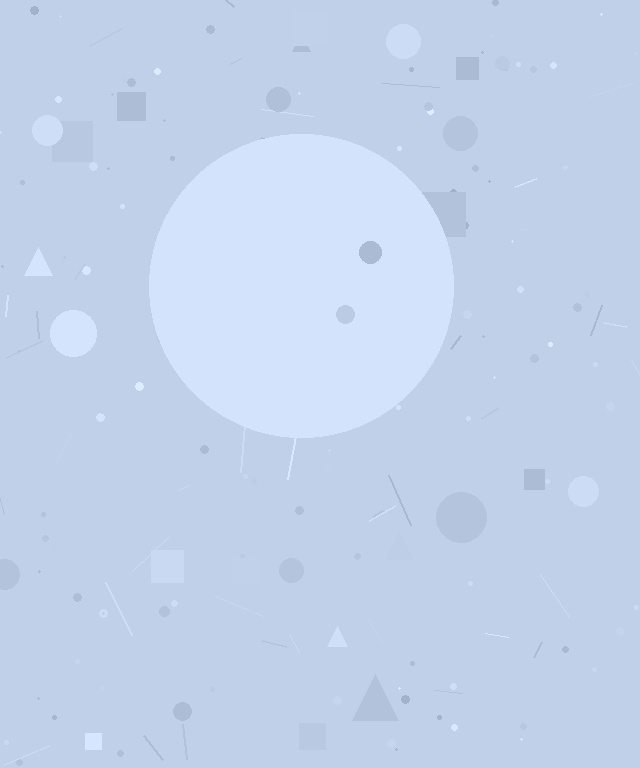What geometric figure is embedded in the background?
A circle is embedded in the background.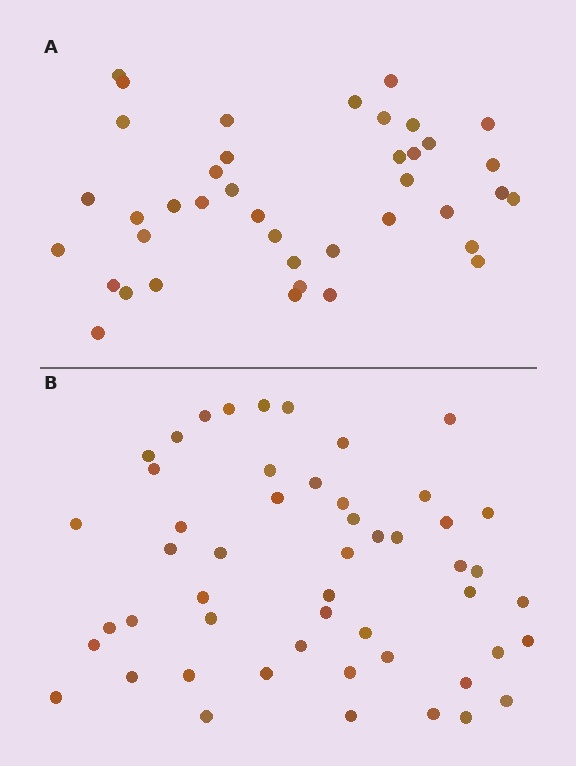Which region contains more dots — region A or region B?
Region B (the bottom region) has more dots.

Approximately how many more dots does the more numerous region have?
Region B has roughly 12 or so more dots than region A.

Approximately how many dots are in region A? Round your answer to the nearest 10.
About 40 dots.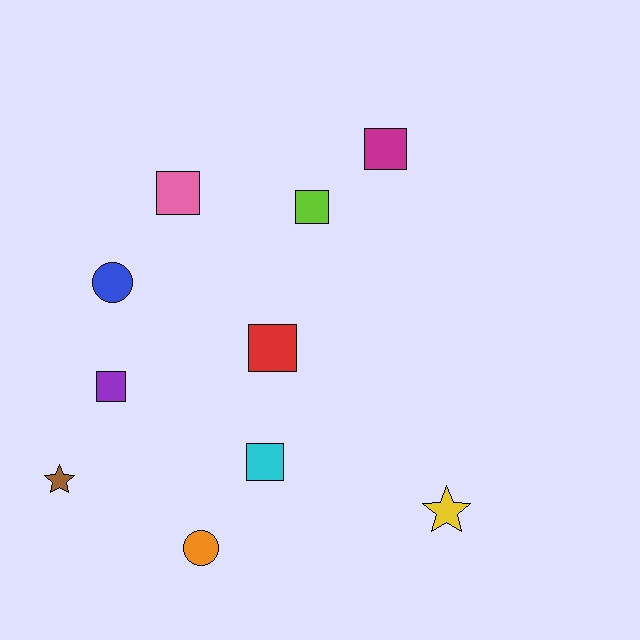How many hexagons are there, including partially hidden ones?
There are no hexagons.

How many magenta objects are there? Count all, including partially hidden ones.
There is 1 magenta object.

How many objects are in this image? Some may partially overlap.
There are 10 objects.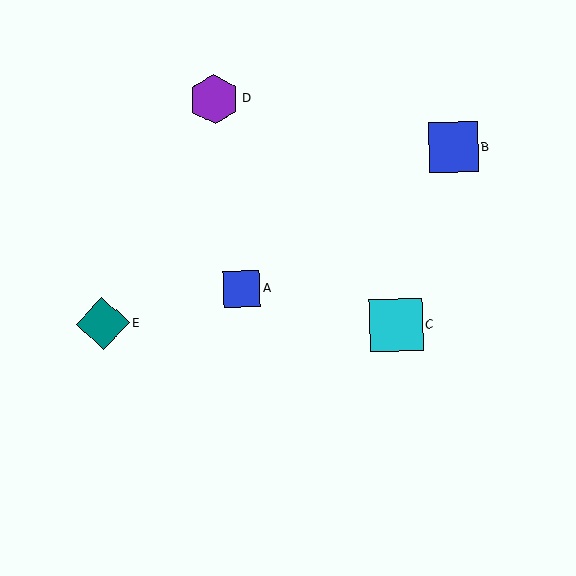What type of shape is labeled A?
Shape A is a blue square.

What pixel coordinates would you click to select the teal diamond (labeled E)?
Click at (103, 324) to select the teal diamond E.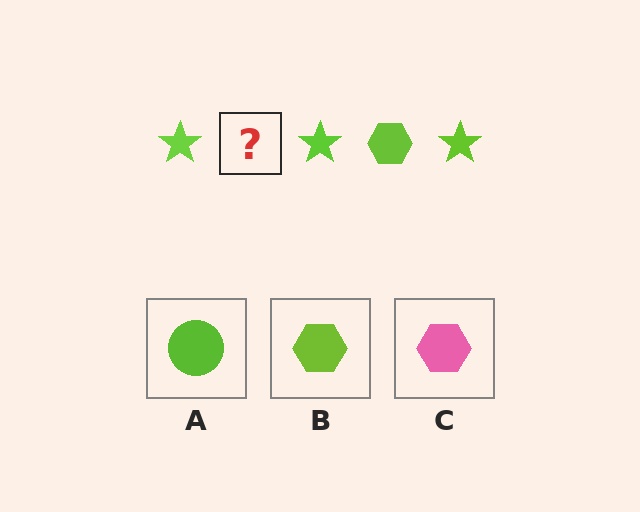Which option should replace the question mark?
Option B.